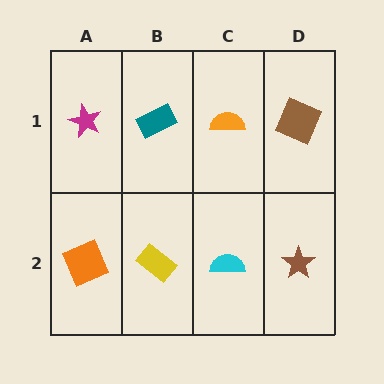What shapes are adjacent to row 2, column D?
A brown square (row 1, column D), a cyan semicircle (row 2, column C).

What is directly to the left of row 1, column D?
An orange semicircle.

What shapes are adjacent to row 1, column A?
An orange square (row 2, column A), a teal rectangle (row 1, column B).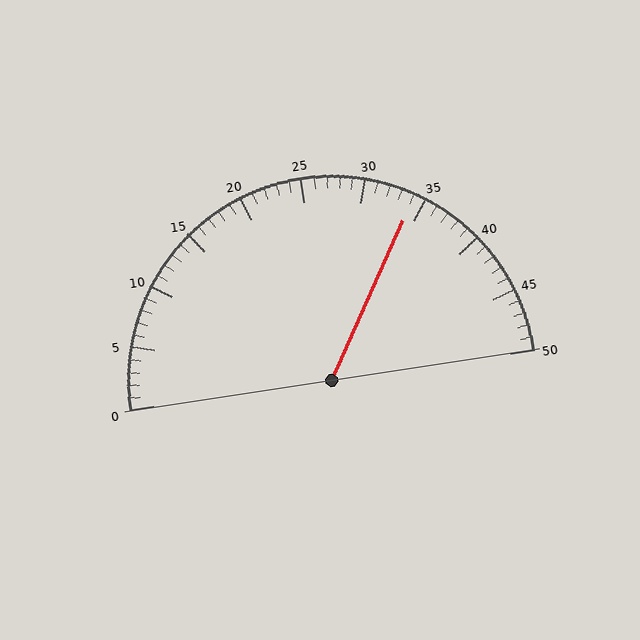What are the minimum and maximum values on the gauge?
The gauge ranges from 0 to 50.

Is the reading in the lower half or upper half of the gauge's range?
The reading is in the upper half of the range (0 to 50).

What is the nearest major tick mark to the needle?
The nearest major tick mark is 35.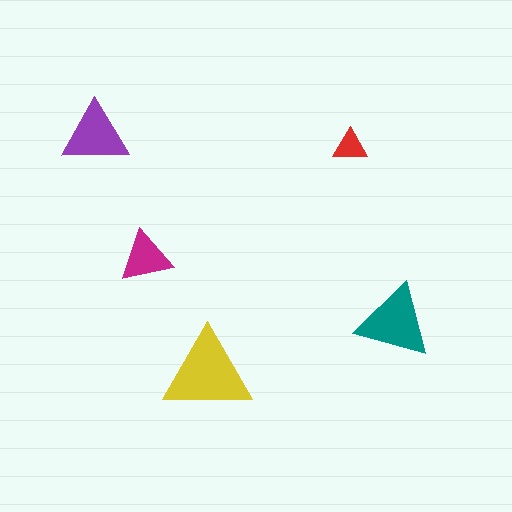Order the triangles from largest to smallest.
the yellow one, the teal one, the purple one, the magenta one, the red one.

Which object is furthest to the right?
The teal triangle is rightmost.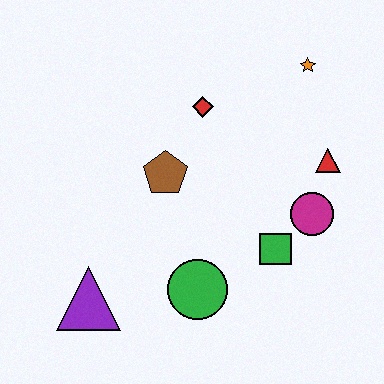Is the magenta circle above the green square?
Yes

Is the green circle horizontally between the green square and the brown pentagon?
Yes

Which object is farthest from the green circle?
The orange star is farthest from the green circle.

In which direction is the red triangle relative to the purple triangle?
The red triangle is to the right of the purple triangle.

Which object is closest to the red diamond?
The brown pentagon is closest to the red diamond.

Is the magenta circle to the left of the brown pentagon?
No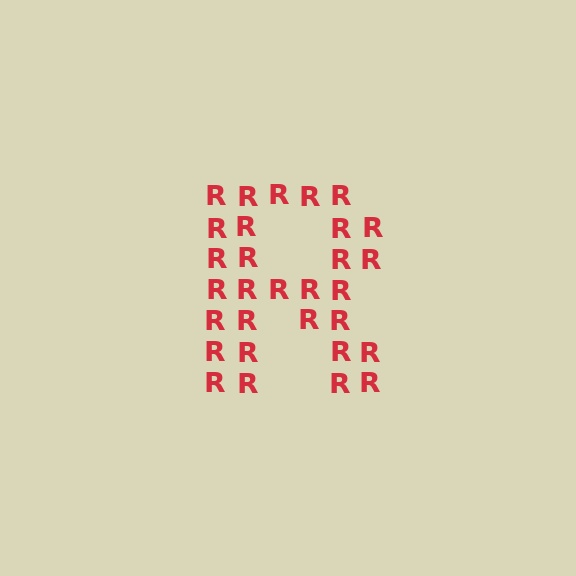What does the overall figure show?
The overall figure shows the letter R.